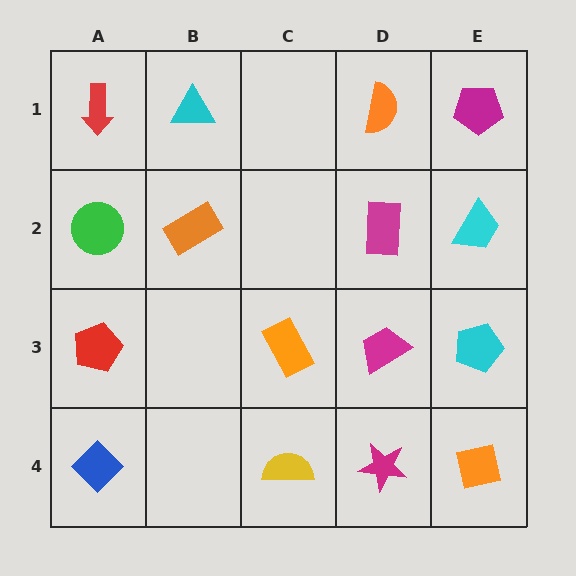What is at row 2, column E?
A cyan trapezoid.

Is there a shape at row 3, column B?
No, that cell is empty.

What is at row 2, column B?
An orange rectangle.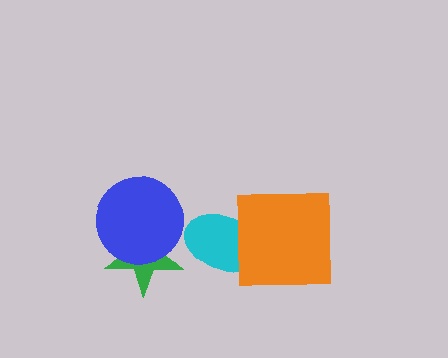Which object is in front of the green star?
The blue circle is in front of the green star.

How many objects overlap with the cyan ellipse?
1 object overlaps with the cyan ellipse.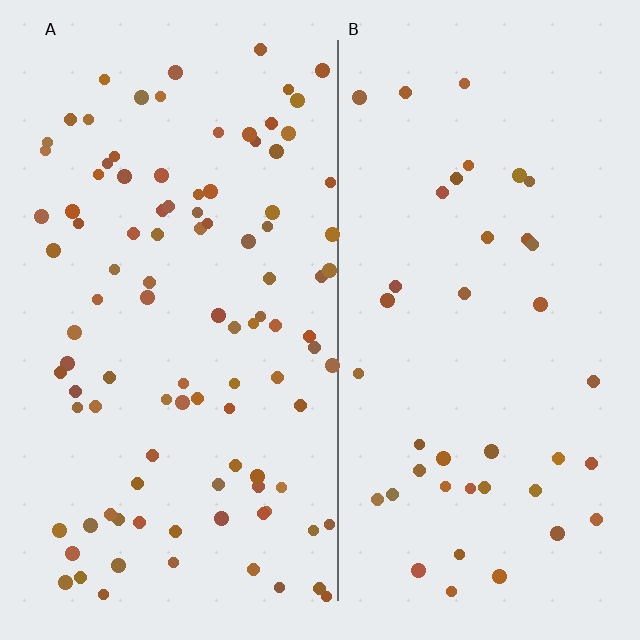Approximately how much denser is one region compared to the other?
Approximately 2.5× — region A over region B.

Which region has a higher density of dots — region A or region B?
A (the left).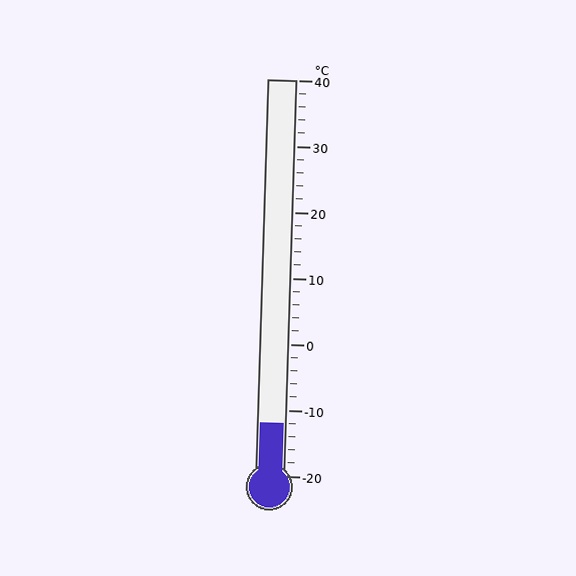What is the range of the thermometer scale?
The thermometer scale ranges from -20°C to 40°C.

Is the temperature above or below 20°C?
The temperature is below 20°C.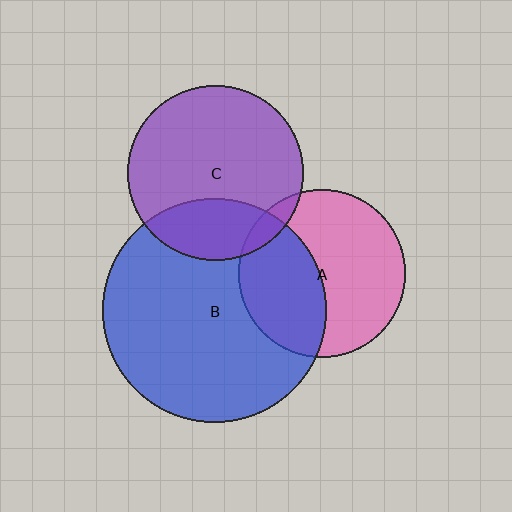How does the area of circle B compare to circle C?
Approximately 1.6 times.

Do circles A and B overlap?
Yes.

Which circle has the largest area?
Circle B (blue).